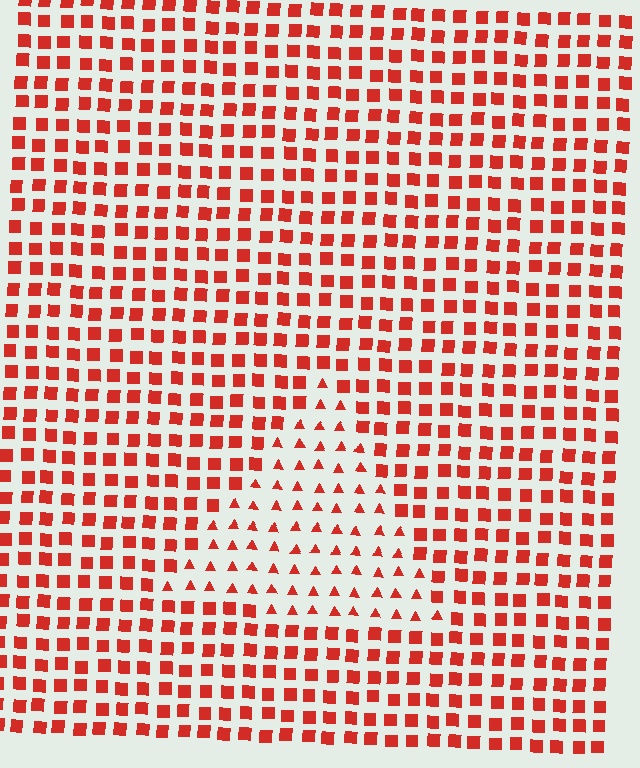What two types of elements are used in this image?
The image uses triangles inside the triangle region and squares outside it.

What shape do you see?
I see a triangle.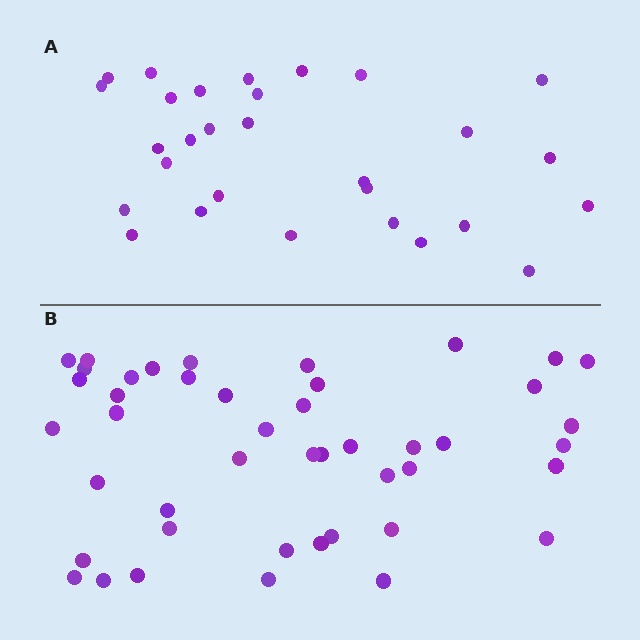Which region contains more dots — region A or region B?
Region B (the bottom region) has more dots.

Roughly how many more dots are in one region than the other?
Region B has approximately 15 more dots than region A.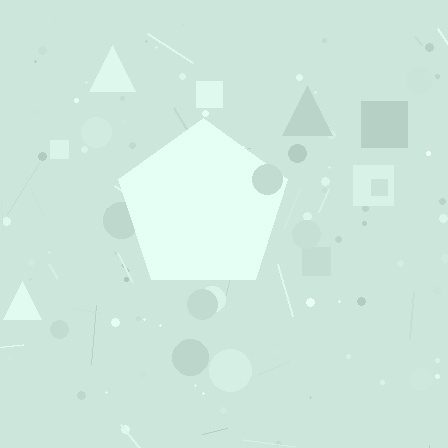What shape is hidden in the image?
A pentagon is hidden in the image.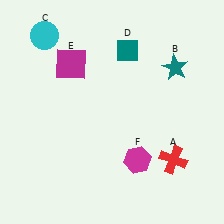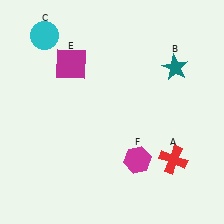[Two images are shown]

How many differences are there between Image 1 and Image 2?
There is 1 difference between the two images.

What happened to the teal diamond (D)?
The teal diamond (D) was removed in Image 2. It was in the top-right area of Image 1.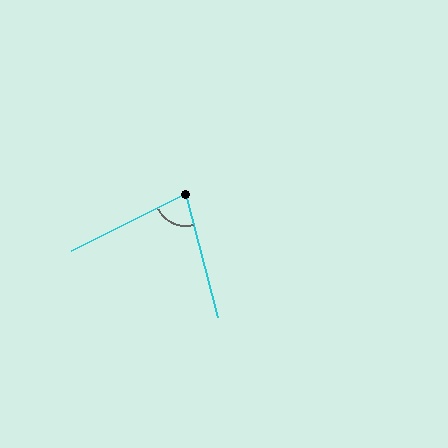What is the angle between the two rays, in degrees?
Approximately 78 degrees.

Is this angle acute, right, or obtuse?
It is acute.